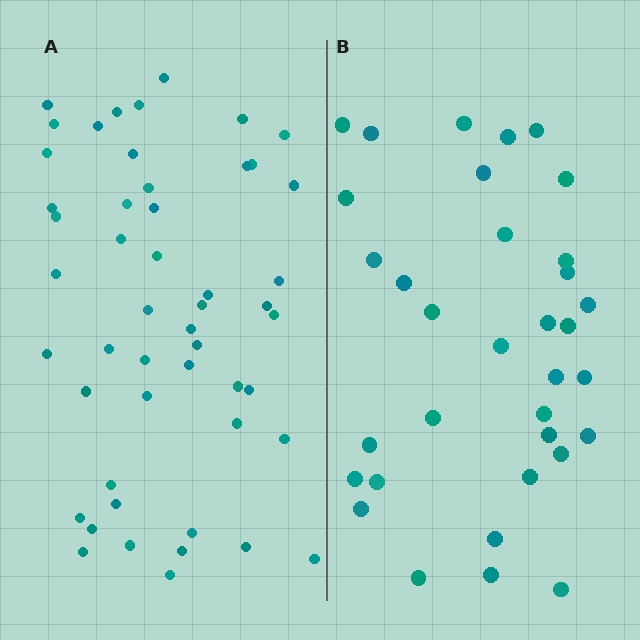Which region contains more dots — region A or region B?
Region A (the left region) has more dots.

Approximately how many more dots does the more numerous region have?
Region A has approximately 15 more dots than region B.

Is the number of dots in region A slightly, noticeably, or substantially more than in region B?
Region A has substantially more. The ratio is roughly 1.5 to 1.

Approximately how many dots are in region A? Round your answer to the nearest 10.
About 50 dots.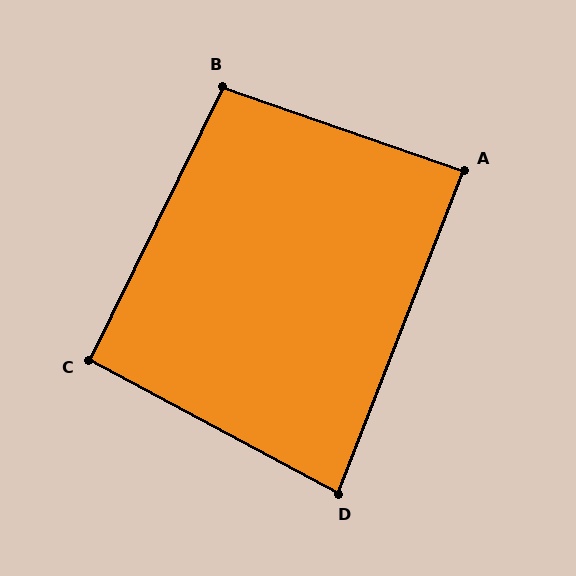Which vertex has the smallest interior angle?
D, at approximately 83 degrees.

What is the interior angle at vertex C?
Approximately 92 degrees (approximately right).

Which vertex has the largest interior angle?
B, at approximately 97 degrees.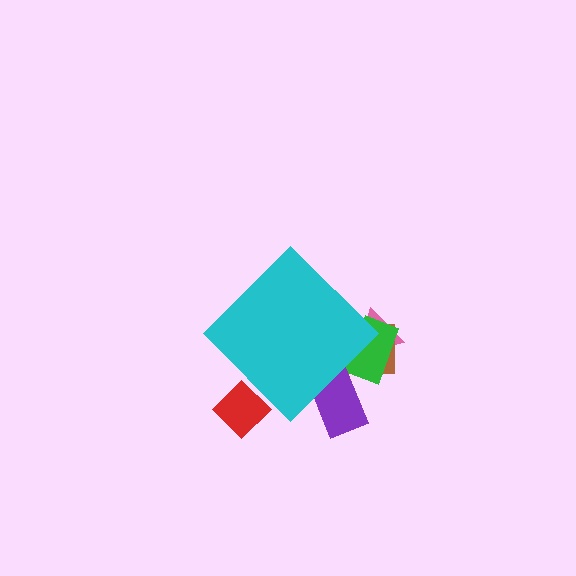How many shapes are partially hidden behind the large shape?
5 shapes are partially hidden.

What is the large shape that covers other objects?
A cyan diamond.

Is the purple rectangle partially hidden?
Yes, the purple rectangle is partially hidden behind the cyan diamond.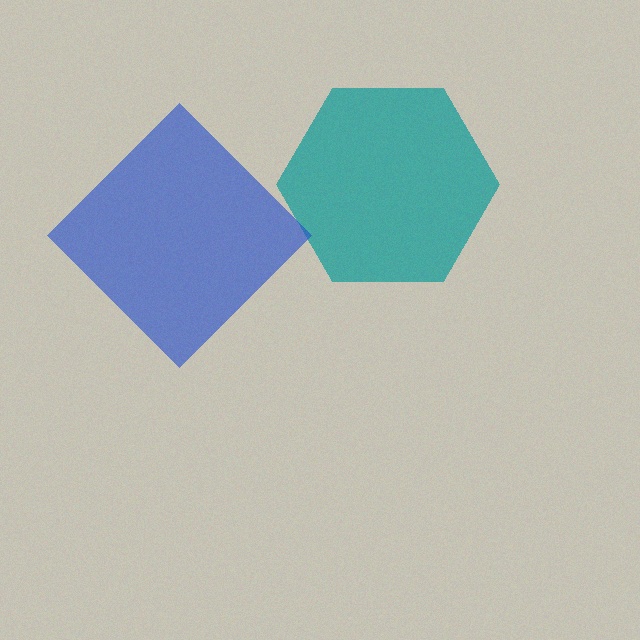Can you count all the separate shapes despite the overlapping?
Yes, there are 2 separate shapes.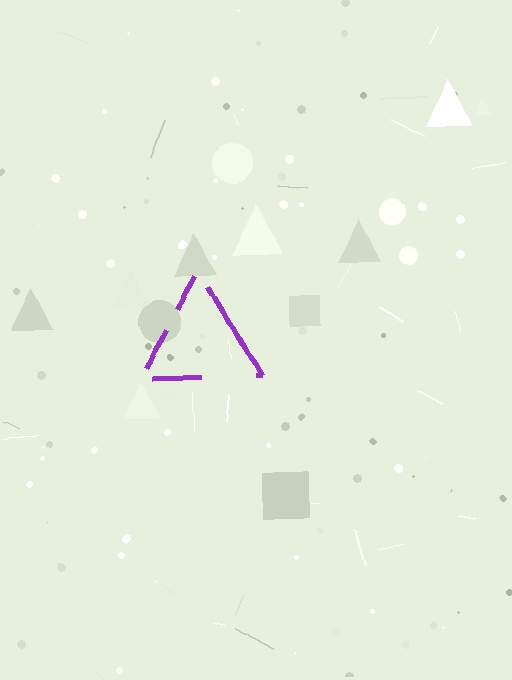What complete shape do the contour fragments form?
The contour fragments form a triangle.